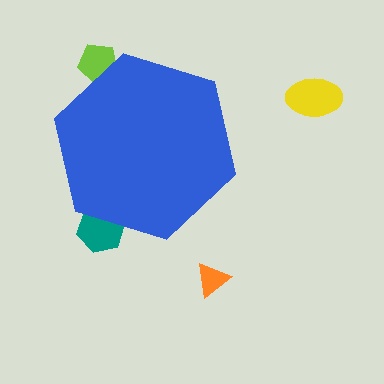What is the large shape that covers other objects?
A blue hexagon.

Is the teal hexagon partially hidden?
Yes, the teal hexagon is partially hidden behind the blue hexagon.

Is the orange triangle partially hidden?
No, the orange triangle is fully visible.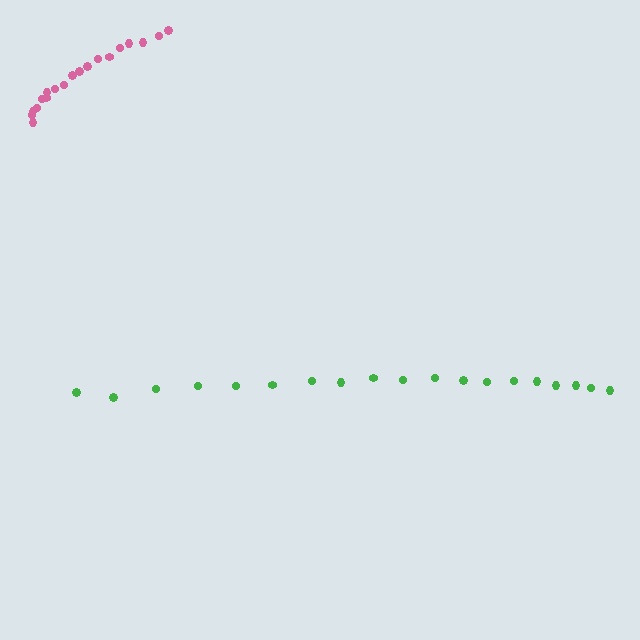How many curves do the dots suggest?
There are 2 distinct paths.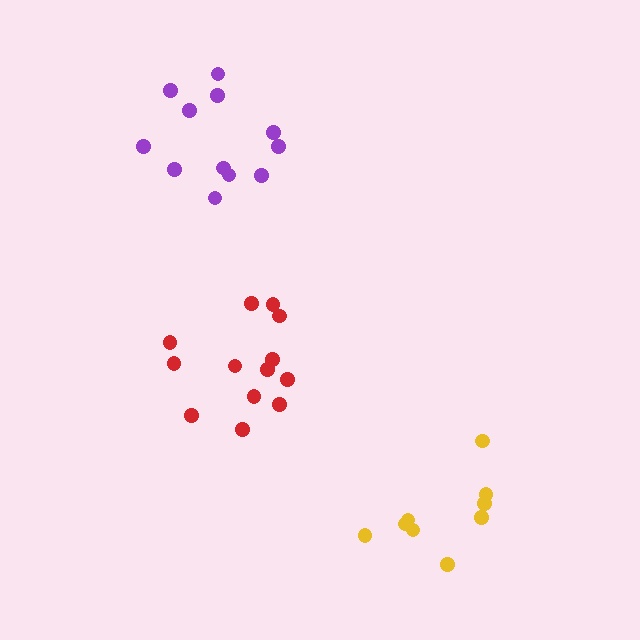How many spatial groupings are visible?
There are 3 spatial groupings.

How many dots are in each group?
Group 1: 13 dots, Group 2: 9 dots, Group 3: 12 dots (34 total).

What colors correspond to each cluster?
The clusters are colored: red, yellow, purple.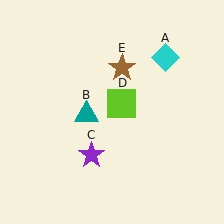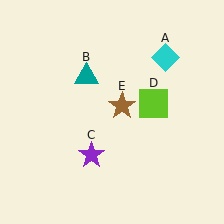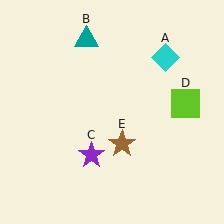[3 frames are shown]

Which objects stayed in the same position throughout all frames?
Cyan diamond (object A) and purple star (object C) remained stationary.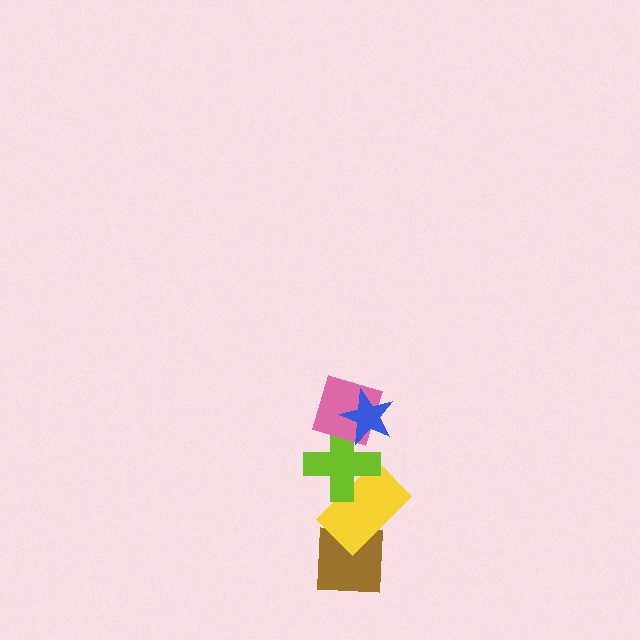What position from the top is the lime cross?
The lime cross is 3rd from the top.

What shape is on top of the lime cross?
The pink diamond is on top of the lime cross.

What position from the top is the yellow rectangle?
The yellow rectangle is 4th from the top.